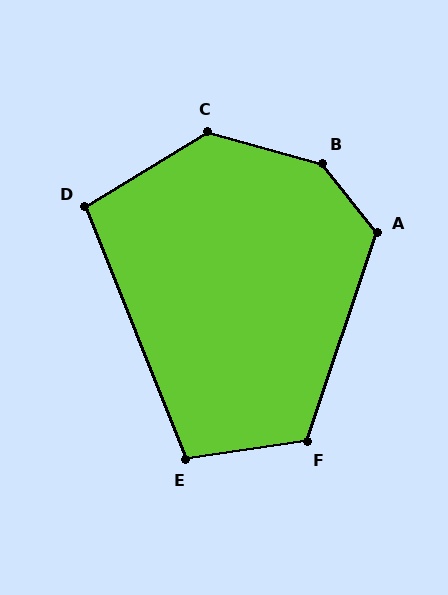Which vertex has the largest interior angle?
B, at approximately 144 degrees.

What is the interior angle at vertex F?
Approximately 117 degrees (obtuse).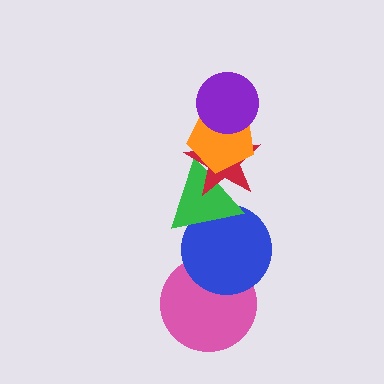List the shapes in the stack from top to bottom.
From top to bottom: the purple circle, the orange pentagon, the red star, the green triangle, the blue circle, the pink circle.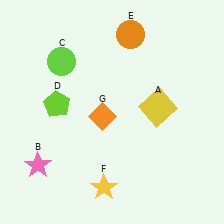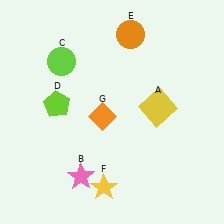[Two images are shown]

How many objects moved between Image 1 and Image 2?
1 object moved between the two images.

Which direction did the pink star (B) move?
The pink star (B) moved right.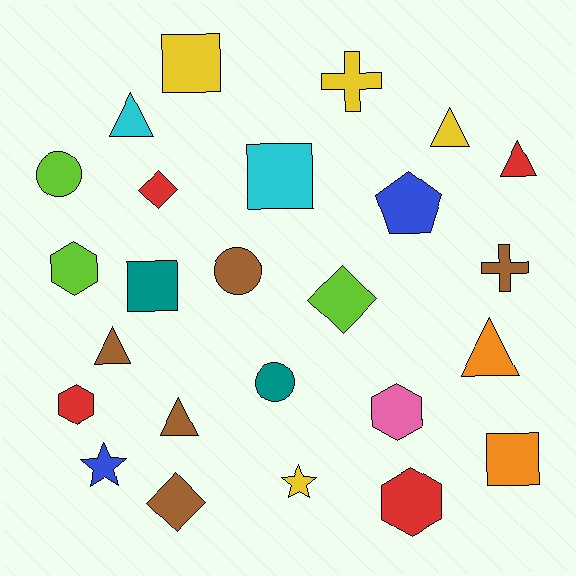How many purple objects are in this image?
There are no purple objects.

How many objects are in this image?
There are 25 objects.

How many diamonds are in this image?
There are 3 diamonds.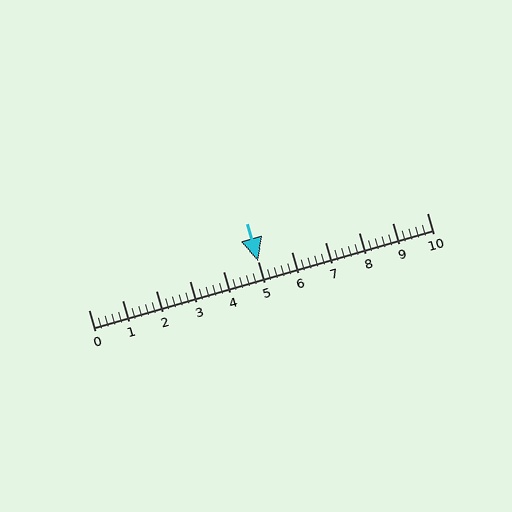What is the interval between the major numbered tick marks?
The major tick marks are spaced 1 units apart.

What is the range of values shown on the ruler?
The ruler shows values from 0 to 10.